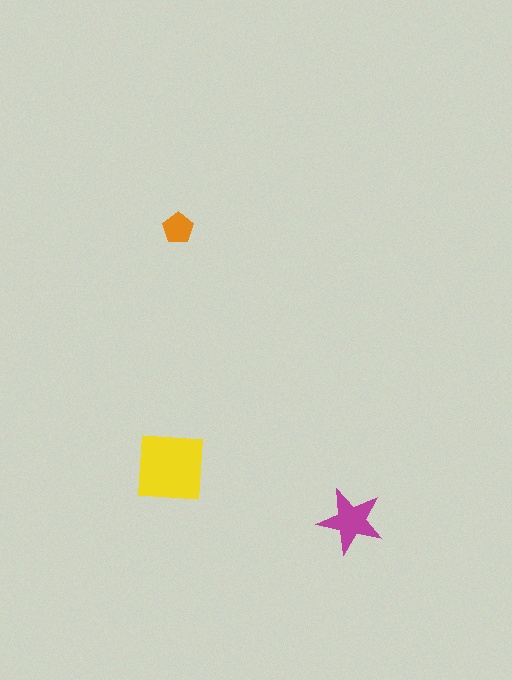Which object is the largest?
The yellow square.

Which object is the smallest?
The orange pentagon.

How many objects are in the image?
There are 3 objects in the image.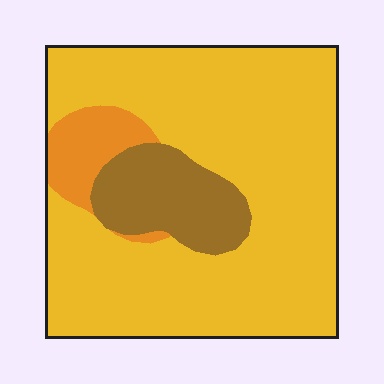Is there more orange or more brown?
Brown.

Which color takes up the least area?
Orange, at roughly 10%.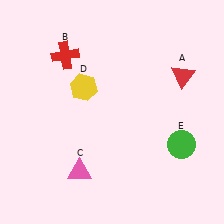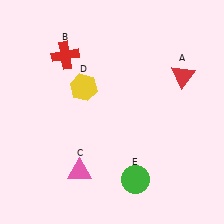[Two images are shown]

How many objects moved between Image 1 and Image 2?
1 object moved between the two images.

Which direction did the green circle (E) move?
The green circle (E) moved left.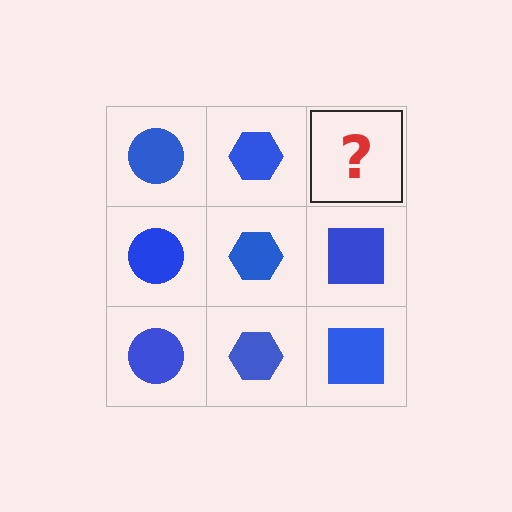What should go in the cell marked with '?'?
The missing cell should contain a blue square.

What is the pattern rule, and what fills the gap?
The rule is that each column has a consistent shape. The gap should be filled with a blue square.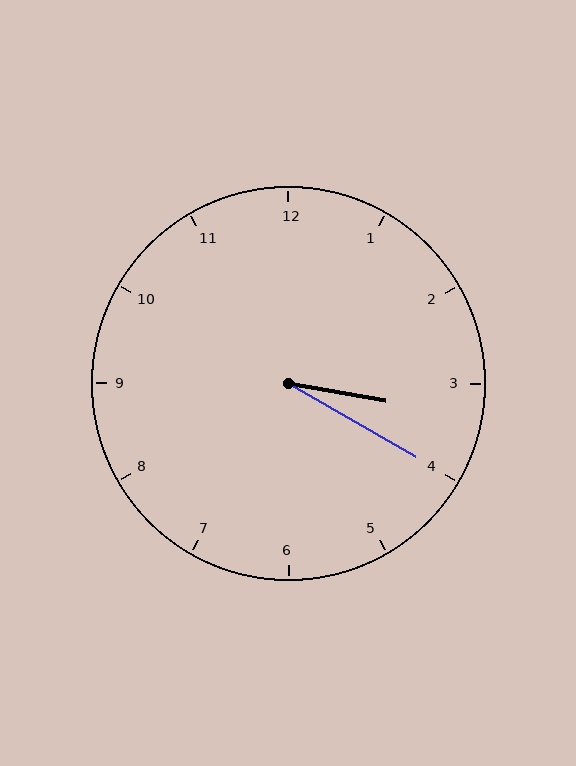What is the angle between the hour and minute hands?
Approximately 20 degrees.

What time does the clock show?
3:20.